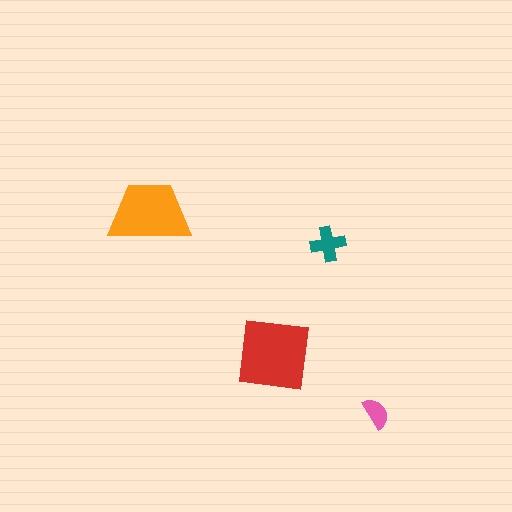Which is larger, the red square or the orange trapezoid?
The red square.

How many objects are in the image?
There are 4 objects in the image.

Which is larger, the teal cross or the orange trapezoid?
The orange trapezoid.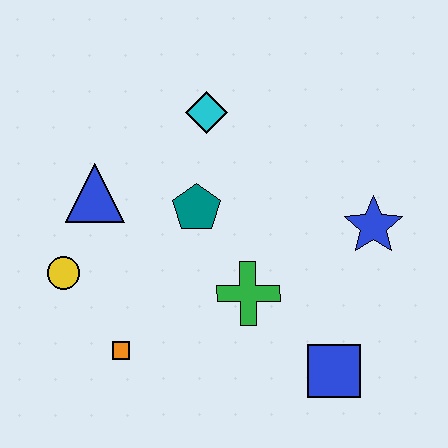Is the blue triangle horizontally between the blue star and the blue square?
No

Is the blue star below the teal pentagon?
Yes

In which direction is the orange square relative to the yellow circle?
The orange square is below the yellow circle.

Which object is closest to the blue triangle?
The yellow circle is closest to the blue triangle.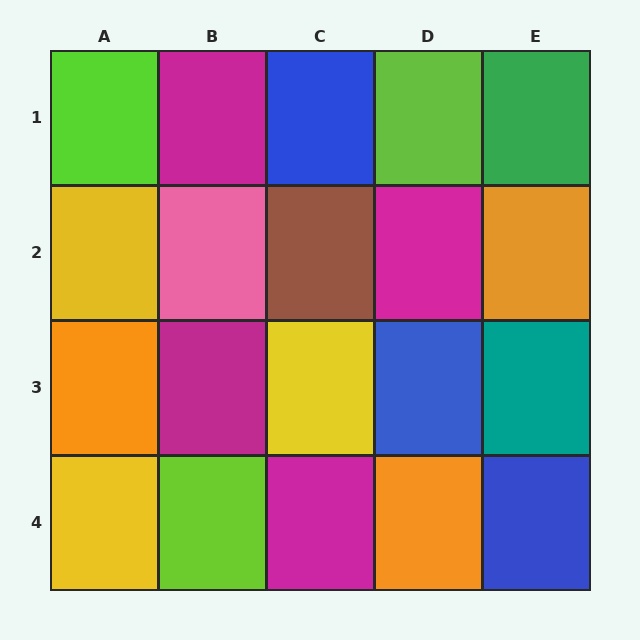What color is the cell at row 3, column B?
Magenta.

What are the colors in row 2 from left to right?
Yellow, pink, brown, magenta, orange.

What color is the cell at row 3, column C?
Yellow.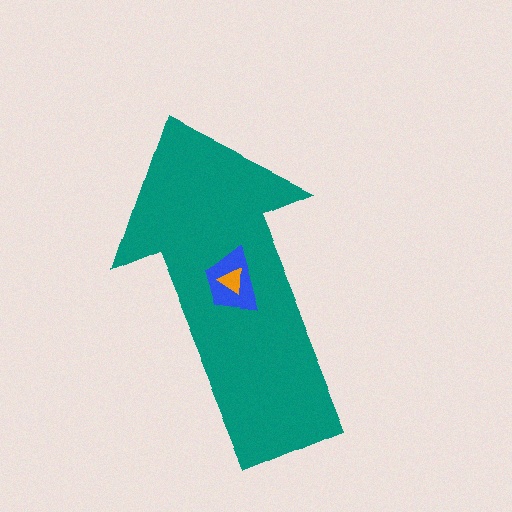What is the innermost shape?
The orange triangle.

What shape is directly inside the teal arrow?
The blue trapezoid.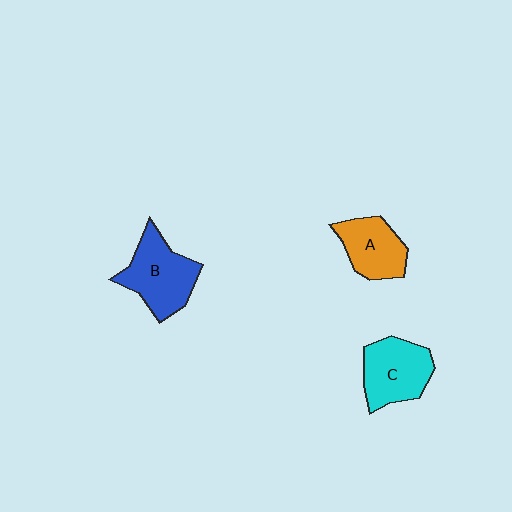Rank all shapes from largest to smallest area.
From largest to smallest: B (blue), C (cyan), A (orange).